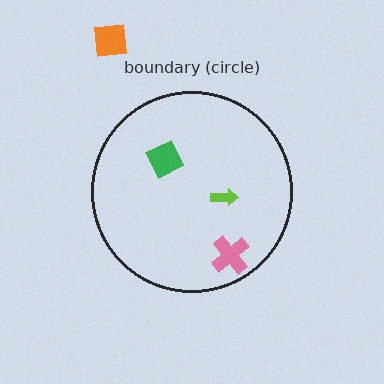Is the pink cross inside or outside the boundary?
Inside.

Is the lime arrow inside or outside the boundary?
Inside.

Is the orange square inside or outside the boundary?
Outside.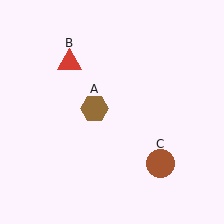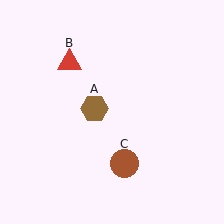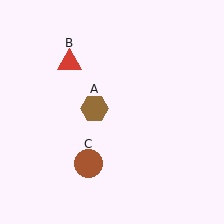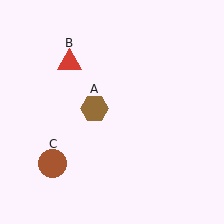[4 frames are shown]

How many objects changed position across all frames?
1 object changed position: brown circle (object C).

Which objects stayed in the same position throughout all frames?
Brown hexagon (object A) and red triangle (object B) remained stationary.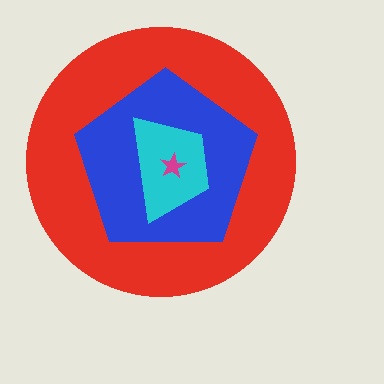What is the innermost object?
The magenta star.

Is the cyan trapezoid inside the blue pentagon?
Yes.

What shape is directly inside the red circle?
The blue pentagon.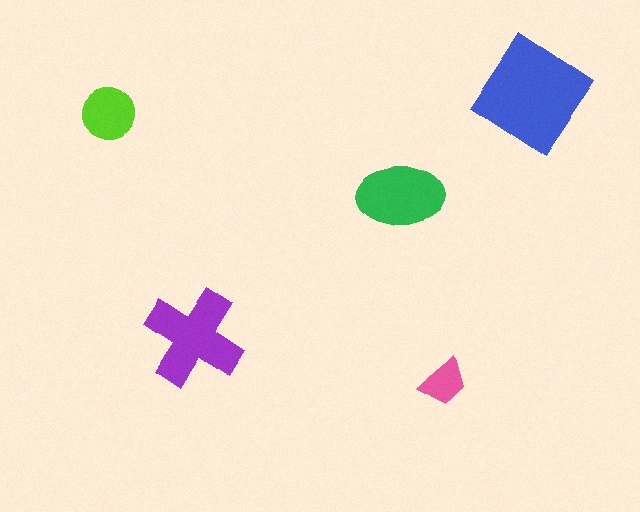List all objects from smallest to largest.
The pink trapezoid, the lime circle, the green ellipse, the purple cross, the blue diamond.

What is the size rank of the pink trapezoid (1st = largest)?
5th.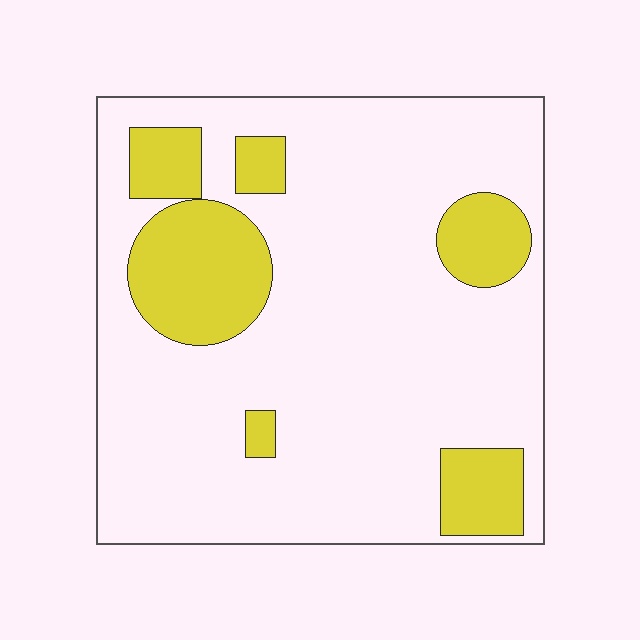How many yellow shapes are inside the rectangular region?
6.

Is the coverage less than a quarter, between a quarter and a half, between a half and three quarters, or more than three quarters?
Less than a quarter.